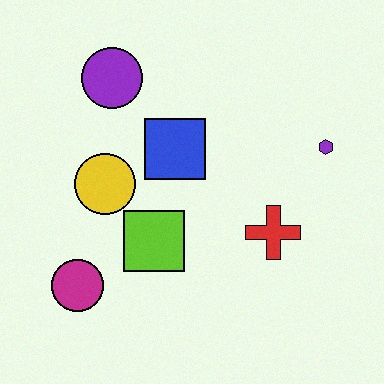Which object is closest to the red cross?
The purple hexagon is closest to the red cross.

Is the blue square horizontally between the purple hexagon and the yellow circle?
Yes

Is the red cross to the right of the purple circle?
Yes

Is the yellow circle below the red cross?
No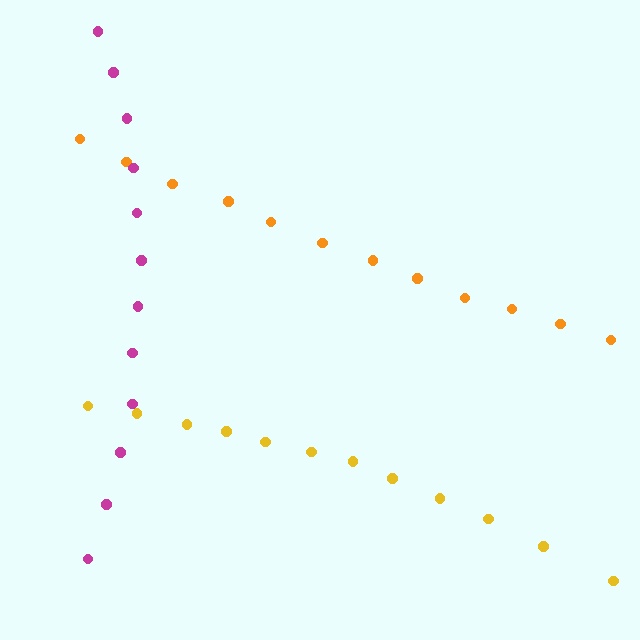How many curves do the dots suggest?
There are 3 distinct paths.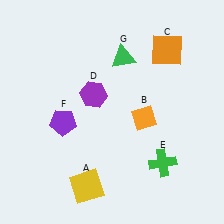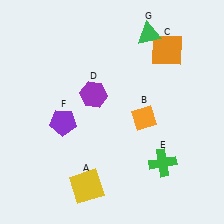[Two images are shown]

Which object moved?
The green triangle (G) moved right.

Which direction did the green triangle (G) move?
The green triangle (G) moved right.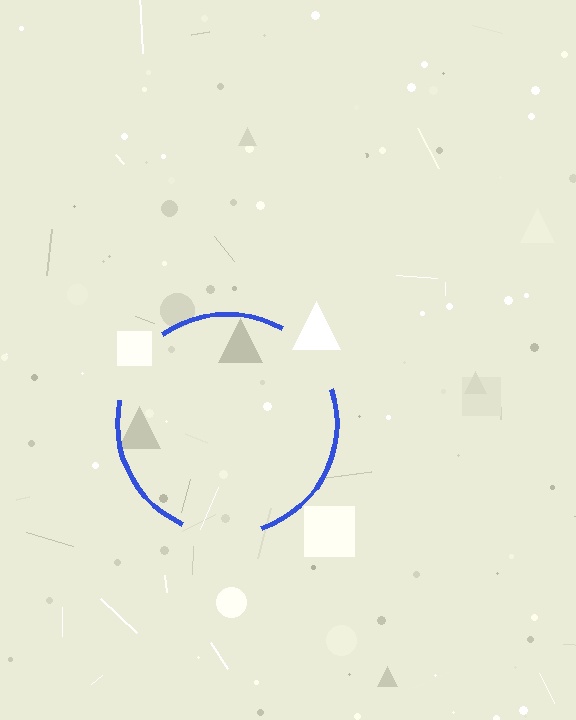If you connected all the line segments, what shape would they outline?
They would outline a circle.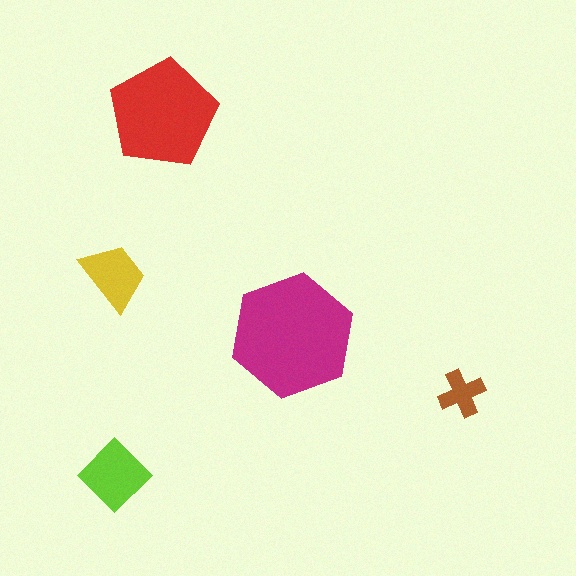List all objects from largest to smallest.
The magenta hexagon, the red pentagon, the lime diamond, the yellow trapezoid, the brown cross.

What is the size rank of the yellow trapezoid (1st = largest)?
4th.